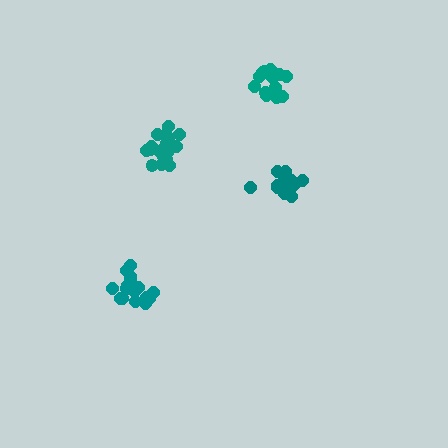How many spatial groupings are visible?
There are 4 spatial groupings.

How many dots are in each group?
Group 1: 18 dots, Group 2: 21 dots, Group 3: 15 dots, Group 4: 16 dots (70 total).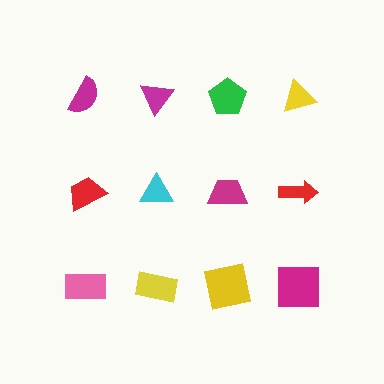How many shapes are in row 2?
4 shapes.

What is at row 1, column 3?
A green pentagon.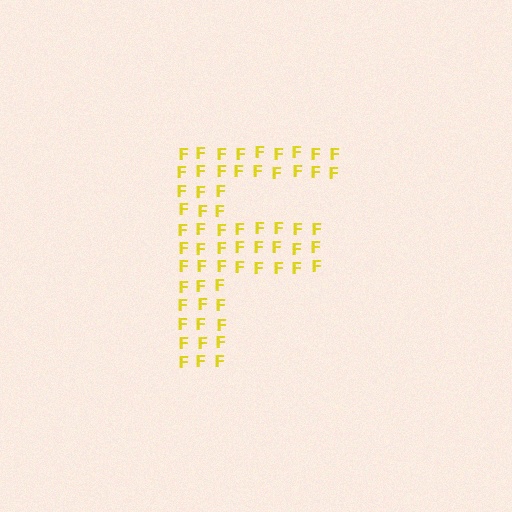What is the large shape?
The large shape is the letter F.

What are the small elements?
The small elements are letter F's.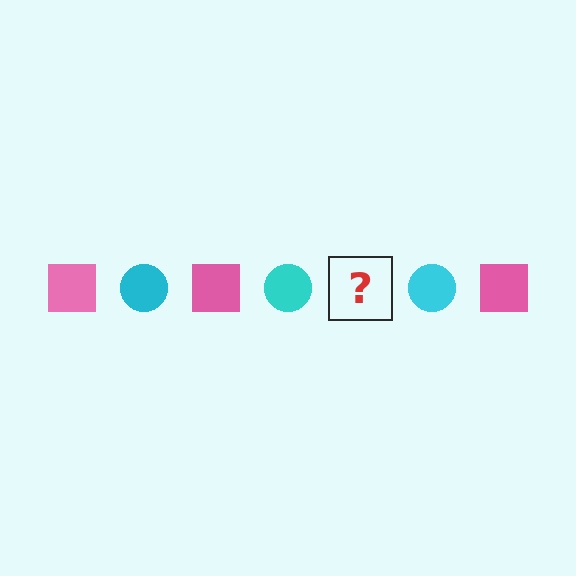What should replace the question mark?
The question mark should be replaced with a pink square.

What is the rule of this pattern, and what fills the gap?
The rule is that the pattern alternates between pink square and cyan circle. The gap should be filled with a pink square.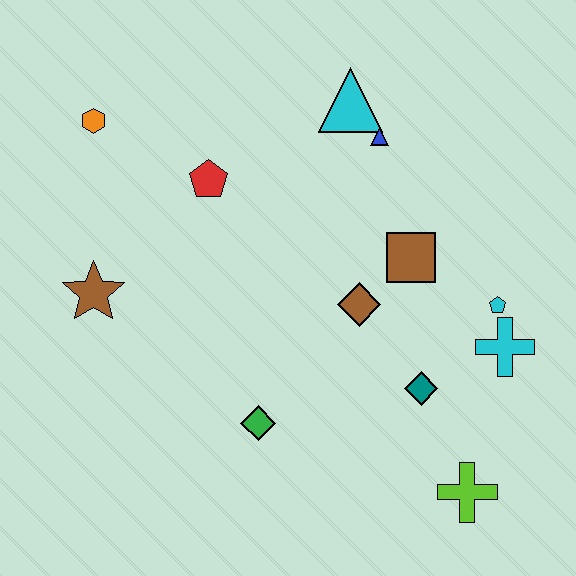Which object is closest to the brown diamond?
The brown square is closest to the brown diamond.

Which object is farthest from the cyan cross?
The orange hexagon is farthest from the cyan cross.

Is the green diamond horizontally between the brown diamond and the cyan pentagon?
No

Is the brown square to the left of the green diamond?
No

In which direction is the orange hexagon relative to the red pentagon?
The orange hexagon is to the left of the red pentagon.